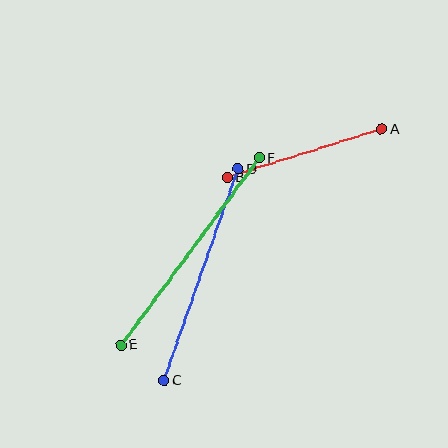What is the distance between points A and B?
The distance is approximately 162 pixels.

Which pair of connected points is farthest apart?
Points E and F are farthest apart.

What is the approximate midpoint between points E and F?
The midpoint is at approximately (190, 252) pixels.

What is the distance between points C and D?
The distance is approximately 224 pixels.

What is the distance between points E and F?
The distance is approximately 233 pixels.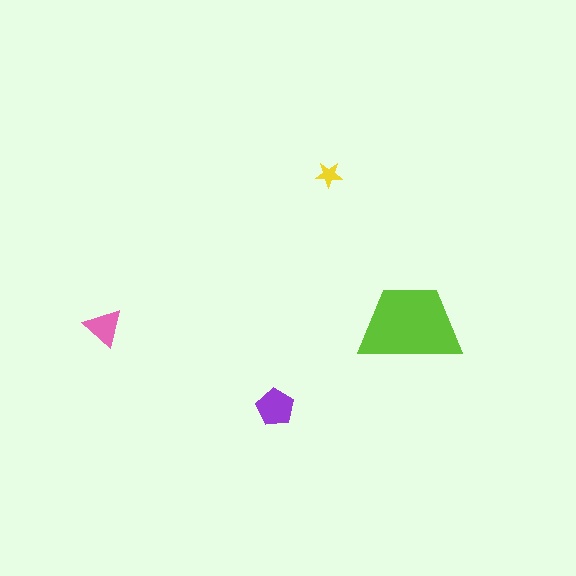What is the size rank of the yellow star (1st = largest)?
4th.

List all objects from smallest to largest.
The yellow star, the pink triangle, the purple pentagon, the lime trapezoid.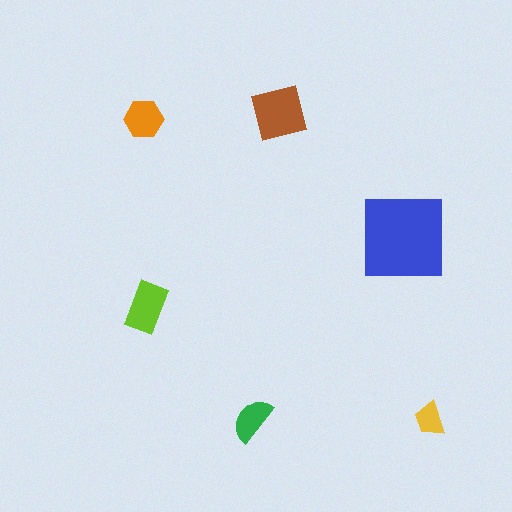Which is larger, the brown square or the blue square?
The blue square.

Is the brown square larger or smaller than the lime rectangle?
Larger.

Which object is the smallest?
The yellow trapezoid.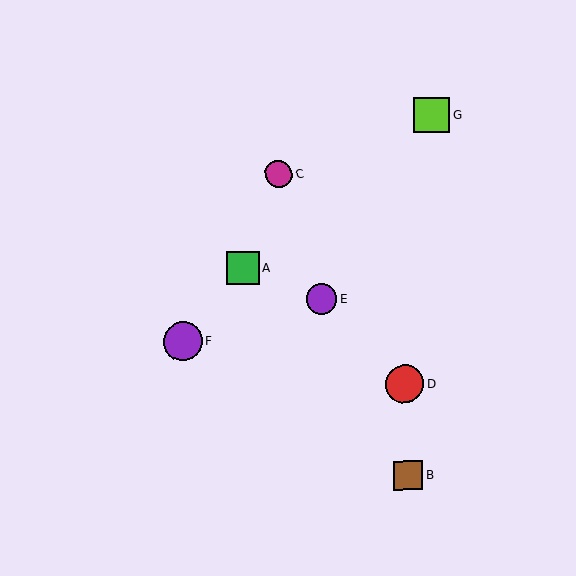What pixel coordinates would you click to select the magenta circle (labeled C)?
Click at (279, 174) to select the magenta circle C.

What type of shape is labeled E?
Shape E is a purple circle.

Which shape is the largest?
The purple circle (labeled F) is the largest.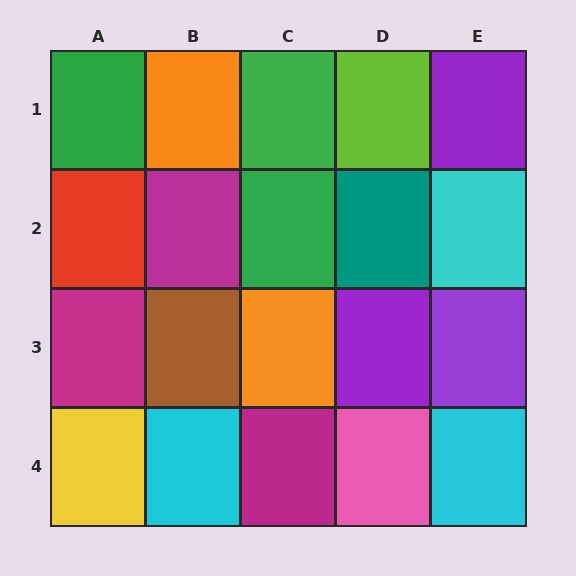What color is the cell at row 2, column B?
Magenta.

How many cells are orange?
2 cells are orange.